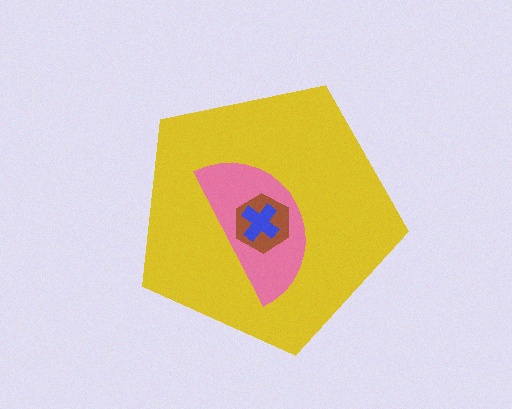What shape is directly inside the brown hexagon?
The blue cross.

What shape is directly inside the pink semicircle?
The brown hexagon.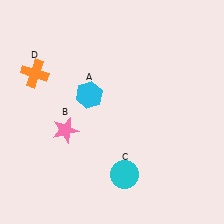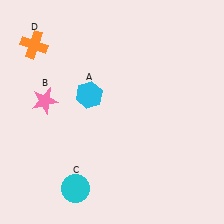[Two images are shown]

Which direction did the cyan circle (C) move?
The cyan circle (C) moved left.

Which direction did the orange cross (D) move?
The orange cross (D) moved up.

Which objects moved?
The objects that moved are: the pink star (B), the cyan circle (C), the orange cross (D).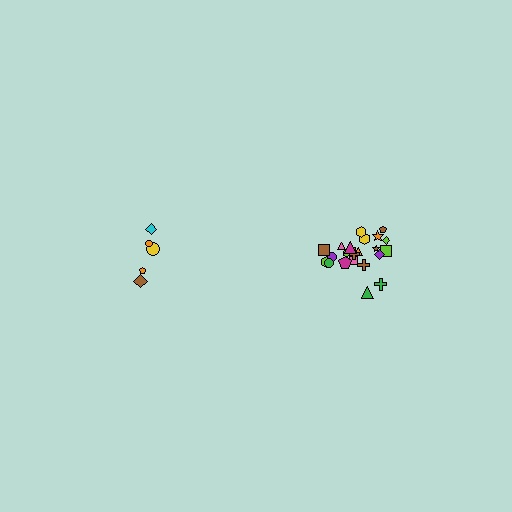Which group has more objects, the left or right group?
The right group.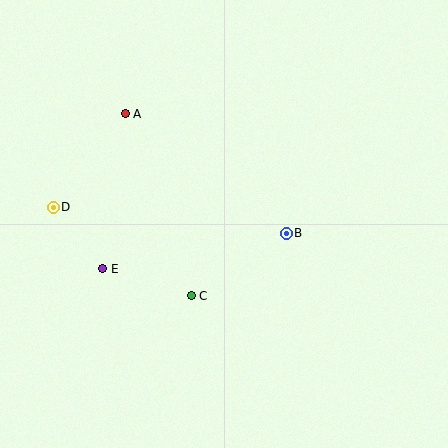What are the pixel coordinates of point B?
Point B is at (286, 233).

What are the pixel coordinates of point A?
Point A is at (125, 114).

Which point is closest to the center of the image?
Point B at (286, 233) is closest to the center.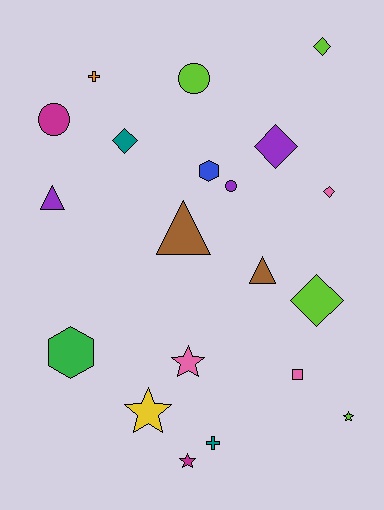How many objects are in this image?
There are 20 objects.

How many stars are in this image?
There are 4 stars.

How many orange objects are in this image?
There is 1 orange object.